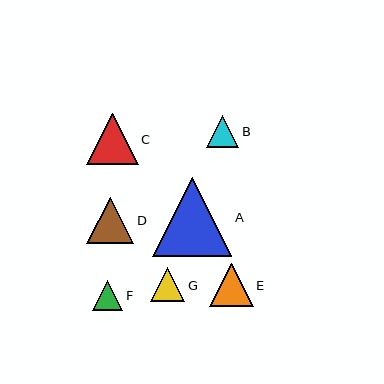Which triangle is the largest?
Triangle A is the largest with a size of approximately 79 pixels.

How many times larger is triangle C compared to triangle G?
Triangle C is approximately 1.5 times the size of triangle G.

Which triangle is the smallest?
Triangle F is the smallest with a size of approximately 30 pixels.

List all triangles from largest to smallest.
From largest to smallest: A, C, D, E, G, B, F.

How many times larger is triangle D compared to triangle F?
Triangle D is approximately 1.6 times the size of triangle F.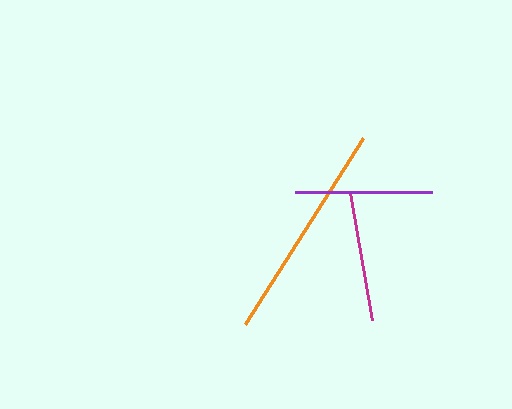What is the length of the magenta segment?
The magenta segment is approximately 129 pixels long.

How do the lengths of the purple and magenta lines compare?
The purple and magenta lines are approximately the same length.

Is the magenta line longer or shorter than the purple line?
The purple line is longer than the magenta line.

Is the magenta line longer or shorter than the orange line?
The orange line is longer than the magenta line.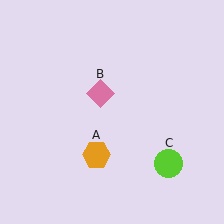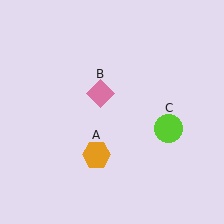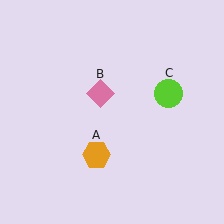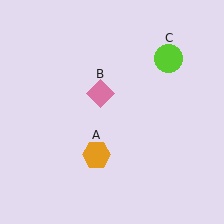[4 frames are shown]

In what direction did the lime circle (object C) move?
The lime circle (object C) moved up.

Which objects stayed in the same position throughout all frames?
Orange hexagon (object A) and pink diamond (object B) remained stationary.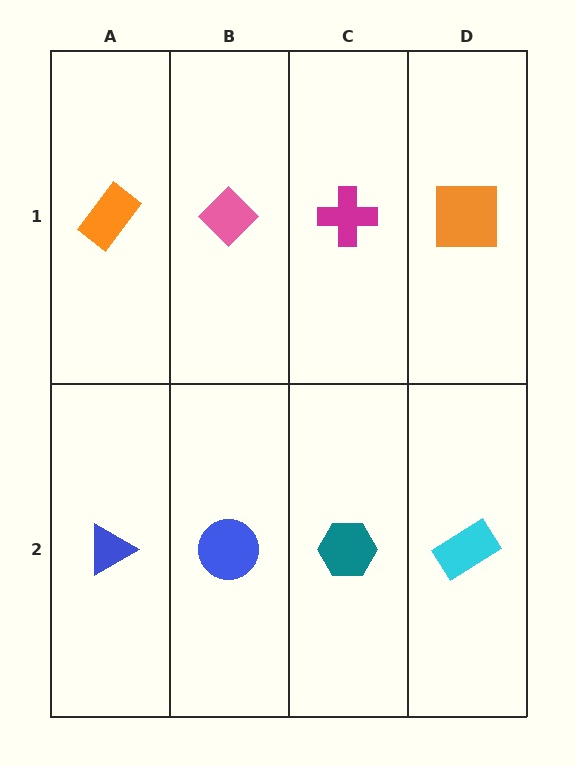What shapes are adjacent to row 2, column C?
A magenta cross (row 1, column C), a blue circle (row 2, column B), a cyan rectangle (row 2, column D).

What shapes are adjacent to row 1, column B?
A blue circle (row 2, column B), an orange rectangle (row 1, column A), a magenta cross (row 1, column C).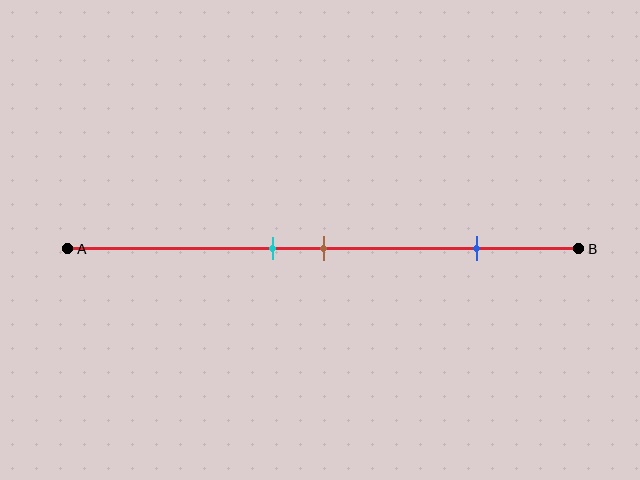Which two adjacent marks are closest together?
The cyan and brown marks are the closest adjacent pair.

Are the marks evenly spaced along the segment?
No, the marks are not evenly spaced.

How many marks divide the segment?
There are 3 marks dividing the segment.